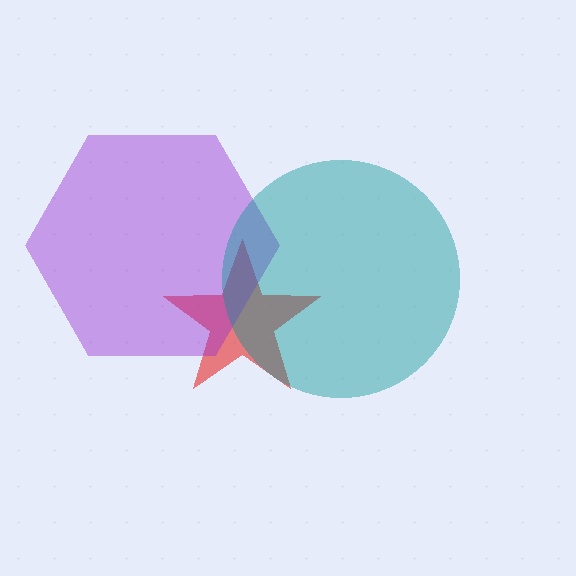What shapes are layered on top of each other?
The layered shapes are: a red star, a purple hexagon, a teal circle.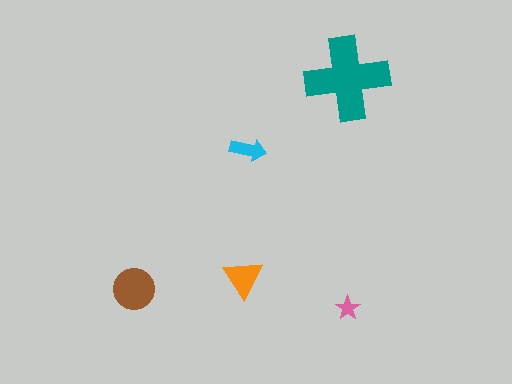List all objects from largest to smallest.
The teal cross, the brown circle, the orange triangle, the cyan arrow, the pink star.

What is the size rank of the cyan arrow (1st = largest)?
4th.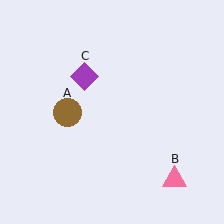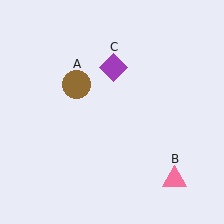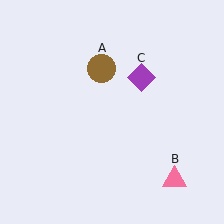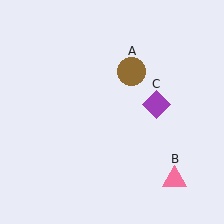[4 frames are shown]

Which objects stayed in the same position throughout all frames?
Pink triangle (object B) remained stationary.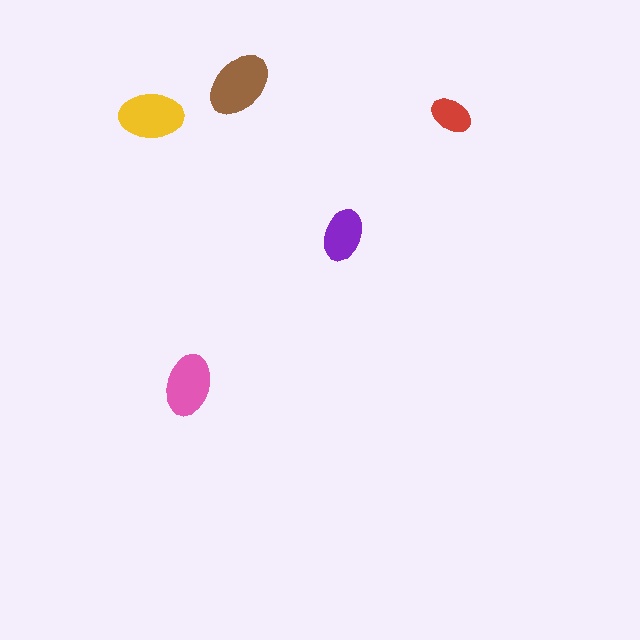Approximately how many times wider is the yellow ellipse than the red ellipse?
About 1.5 times wider.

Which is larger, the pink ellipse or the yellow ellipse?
The yellow one.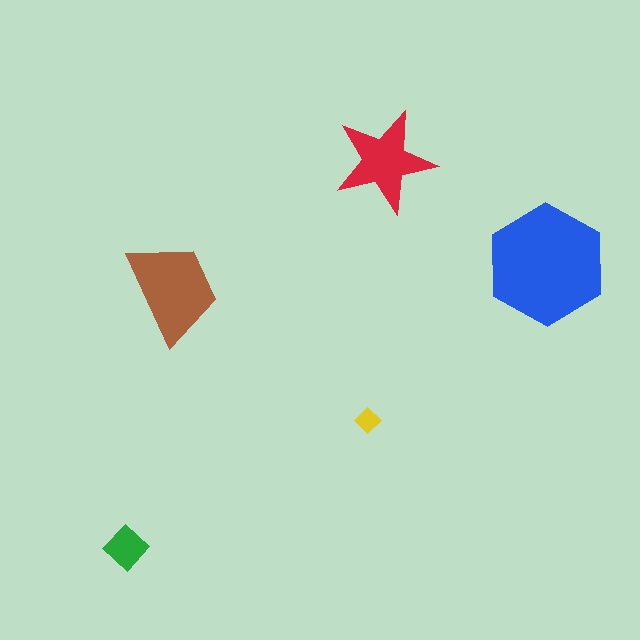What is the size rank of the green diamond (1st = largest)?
4th.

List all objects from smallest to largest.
The yellow diamond, the green diamond, the red star, the brown trapezoid, the blue hexagon.